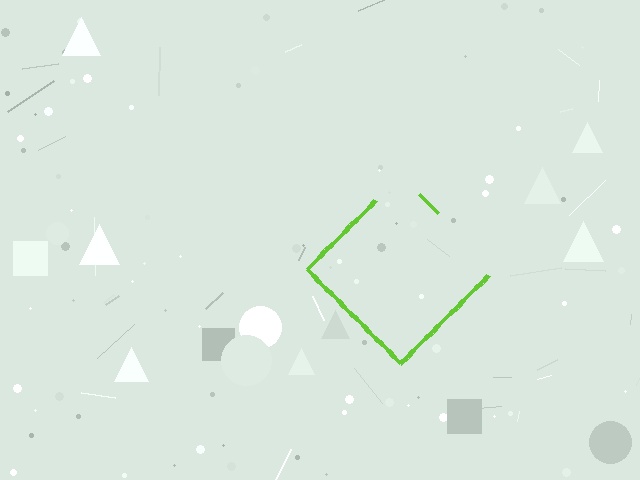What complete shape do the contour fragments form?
The contour fragments form a diamond.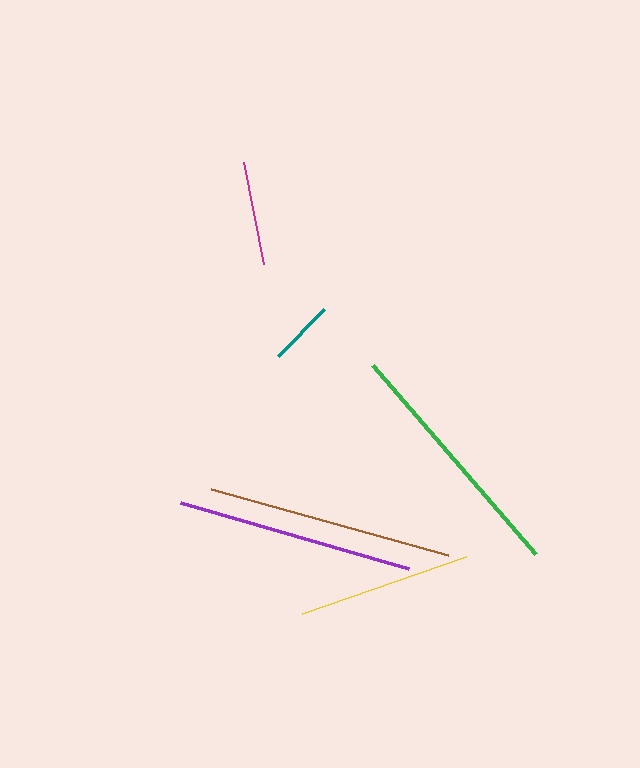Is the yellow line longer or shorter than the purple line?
The purple line is longer than the yellow line.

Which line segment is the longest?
The green line is the longest at approximately 250 pixels.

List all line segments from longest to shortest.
From longest to shortest: green, brown, purple, yellow, magenta, teal.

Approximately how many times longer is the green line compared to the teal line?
The green line is approximately 3.8 times the length of the teal line.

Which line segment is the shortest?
The teal line is the shortest at approximately 65 pixels.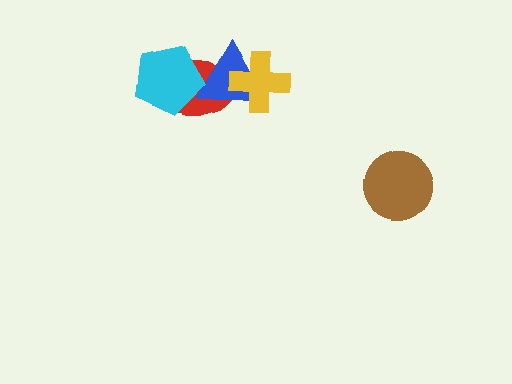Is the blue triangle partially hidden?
Yes, it is partially covered by another shape.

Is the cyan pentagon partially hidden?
No, no other shape covers it.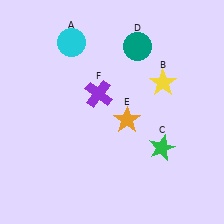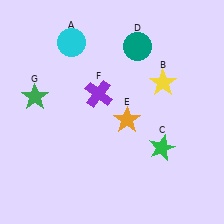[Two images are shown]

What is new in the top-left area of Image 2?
A green star (G) was added in the top-left area of Image 2.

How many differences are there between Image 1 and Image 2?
There is 1 difference between the two images.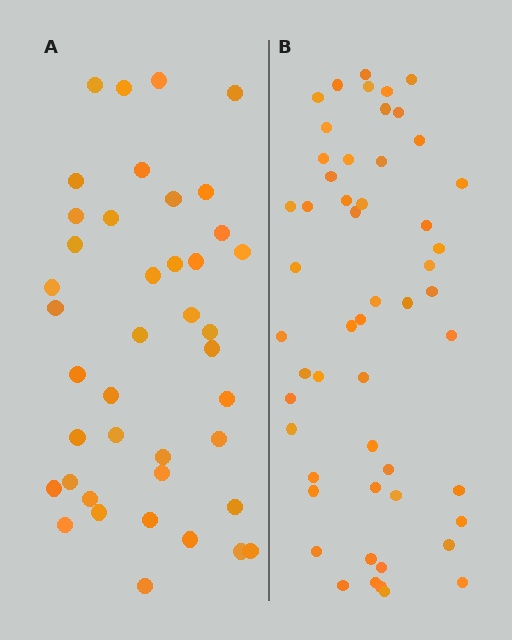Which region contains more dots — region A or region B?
Region B (the right region) has more dots.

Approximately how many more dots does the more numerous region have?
Region B has roughly 12 or so more dots than region A.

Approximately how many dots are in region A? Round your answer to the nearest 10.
About 40 dots. (The exact count is 41, which rounds to 40.)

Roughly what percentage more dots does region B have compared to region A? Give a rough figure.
About 30% more.